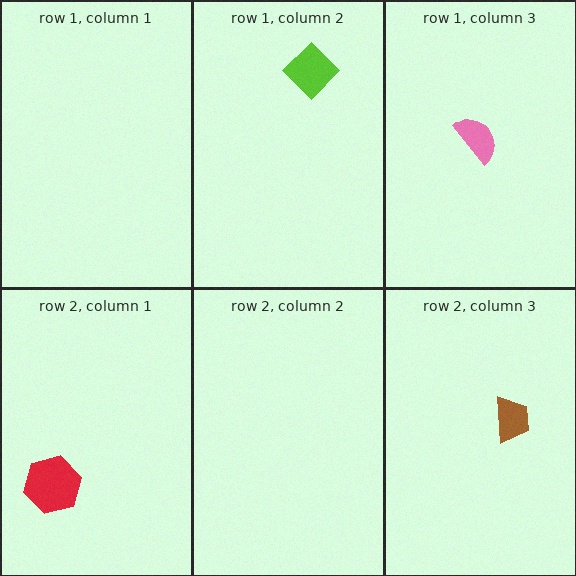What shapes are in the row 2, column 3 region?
The brown trapezoid.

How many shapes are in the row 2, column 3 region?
1.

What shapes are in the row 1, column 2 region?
The lime diamond.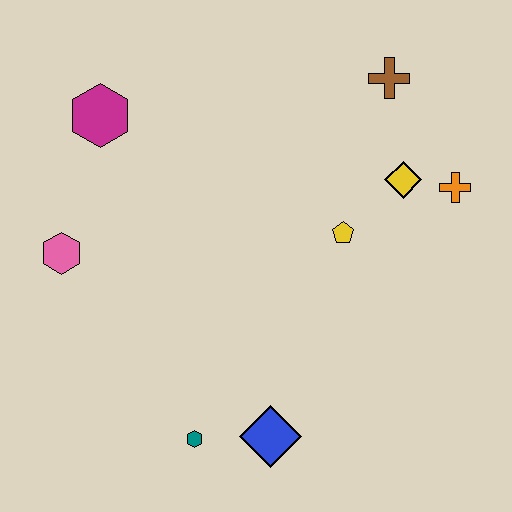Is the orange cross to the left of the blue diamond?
No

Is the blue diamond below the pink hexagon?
Yes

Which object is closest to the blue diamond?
The teal hexagon is closest to the blue diamond.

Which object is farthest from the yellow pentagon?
The pink hexagon is farthest from the yellow pentagon.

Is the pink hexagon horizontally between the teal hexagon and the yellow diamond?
No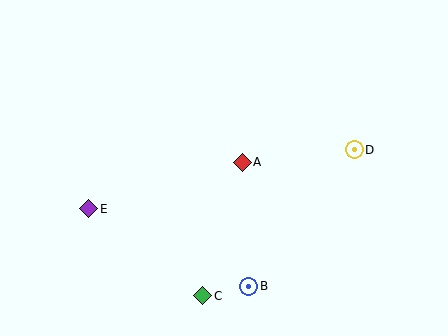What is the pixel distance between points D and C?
The distance between D and C is 210 pixels.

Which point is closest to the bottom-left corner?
Point E is closest to the bottom-left corner.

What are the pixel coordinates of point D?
Point D is at (354, 150).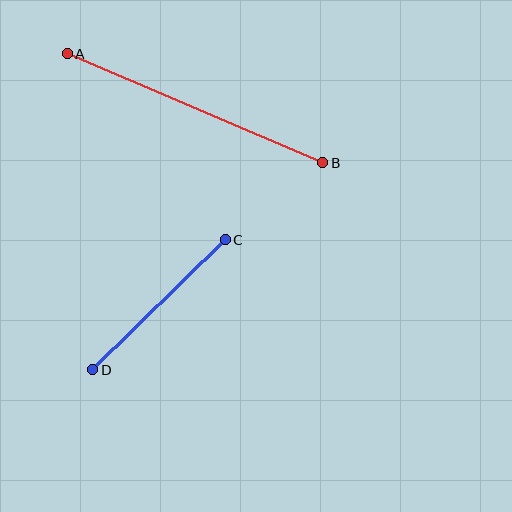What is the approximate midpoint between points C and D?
The midpoint is at approximately (159, 305) pixels.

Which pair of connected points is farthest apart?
Points A and B are farthest apart.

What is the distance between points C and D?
The distance is approximately 186 pixels.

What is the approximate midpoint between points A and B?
The midpoint is at approximately (195, 108) pixels.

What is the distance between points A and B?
The distance is approximately 278 pixels.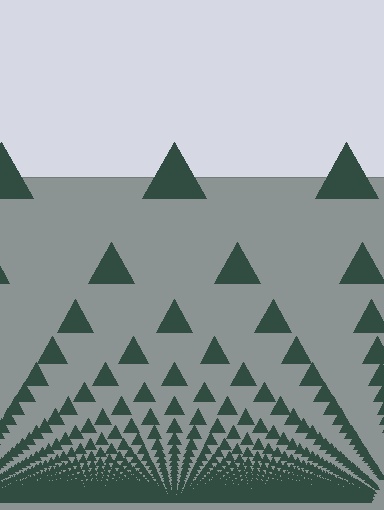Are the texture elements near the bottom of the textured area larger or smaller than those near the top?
Smaller. The gradient is inverted — elements near the bottom are smaller and denser.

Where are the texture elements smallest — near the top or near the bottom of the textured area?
Near the bottom.